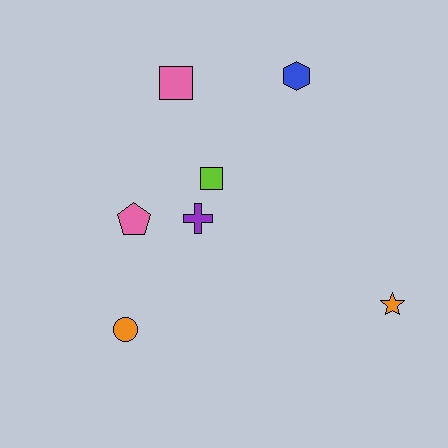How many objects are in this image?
There are 7 objects.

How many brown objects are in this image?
There are no brown objects.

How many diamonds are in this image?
There are no diamonds.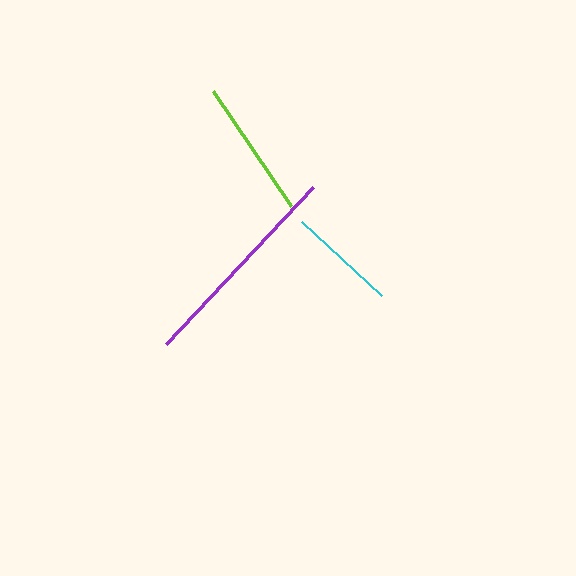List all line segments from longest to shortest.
From longest to shortest: purple, lime, cyan.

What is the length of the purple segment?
The purple segment is approximately 216 pixels long.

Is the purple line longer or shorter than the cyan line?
The purple line is longer than the cyan line.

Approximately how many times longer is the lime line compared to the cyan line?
The lime line is approximately 1.3 times the length of the cyan line.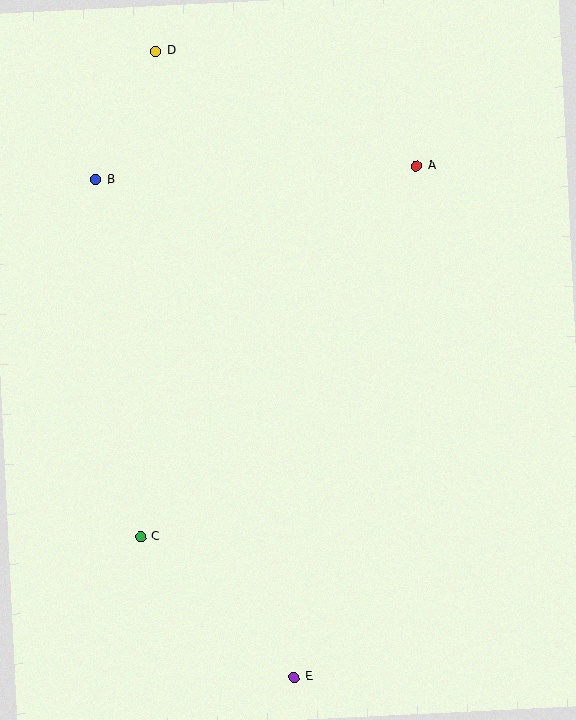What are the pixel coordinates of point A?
Point A is at (416, 166).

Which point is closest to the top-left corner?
Point D is closest to the top-left corner.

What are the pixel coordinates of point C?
Point C is at (141, 537).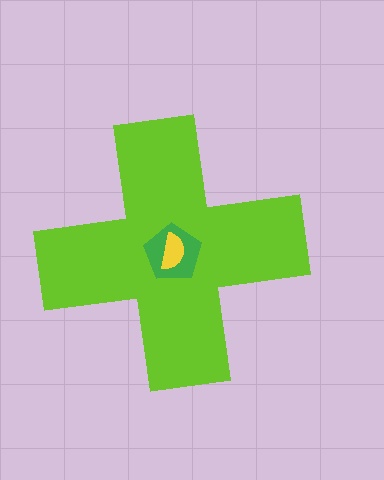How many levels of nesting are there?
3.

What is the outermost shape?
The lime cross.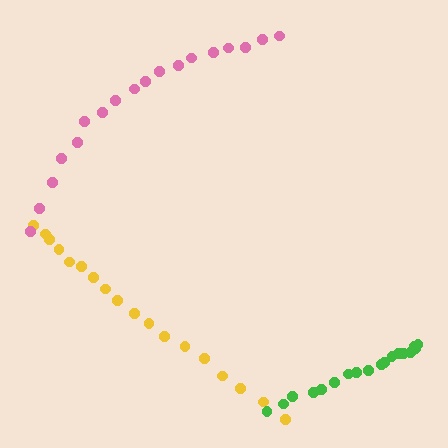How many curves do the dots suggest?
There are 3 distinct paths.